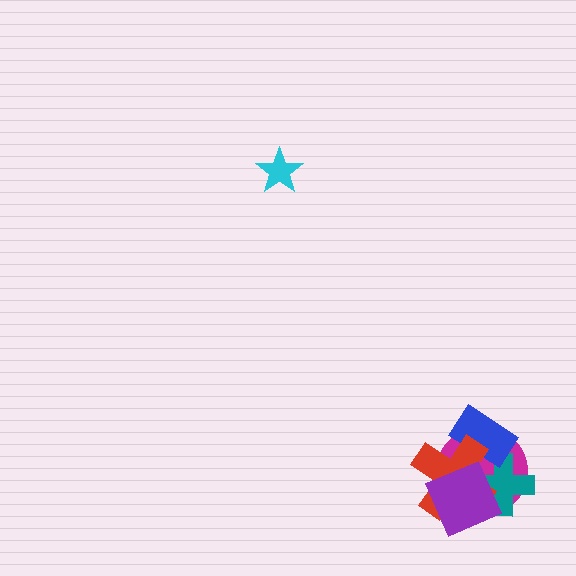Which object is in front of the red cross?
The purple square is in front of the red cross.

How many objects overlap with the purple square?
3 objects overlap with the purple square.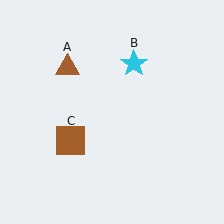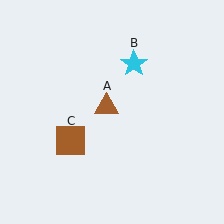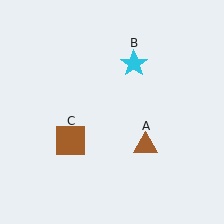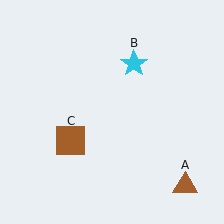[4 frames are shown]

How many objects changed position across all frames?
1 object changed position: brown triangle (object A).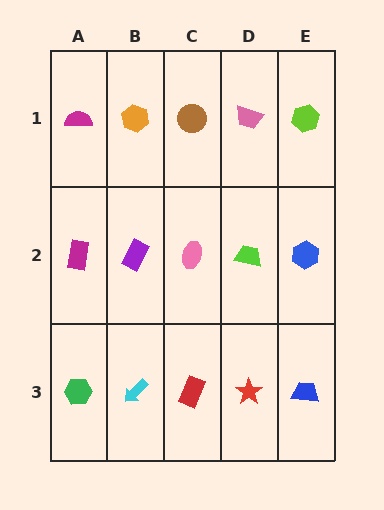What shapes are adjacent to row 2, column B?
An orange hexagon (row 1, column B), a cyan arrow (row 3, column B), a magenta rectangle (row 2, column A), a pink ellipse (row 2, column C).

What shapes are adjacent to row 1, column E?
A blue hexagon (row 2, column E), a pink trapezoid (row 1, column D).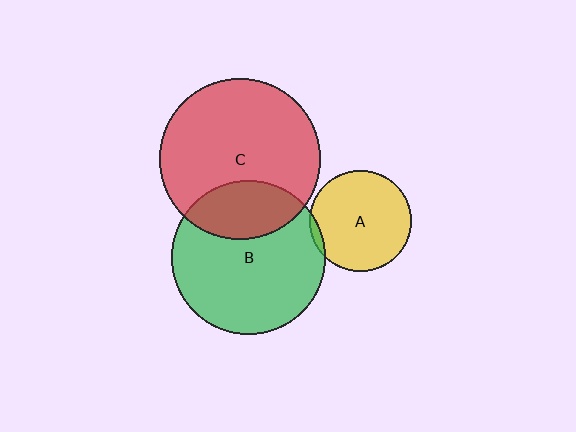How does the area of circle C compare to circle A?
Approximately 2.5 times.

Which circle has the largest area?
Circle C (red).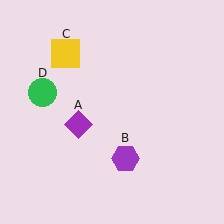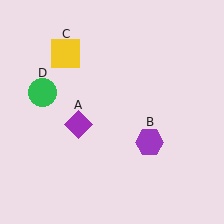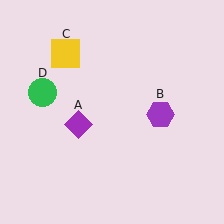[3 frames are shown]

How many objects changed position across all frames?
1 object changed position: purple hexagon (object B).